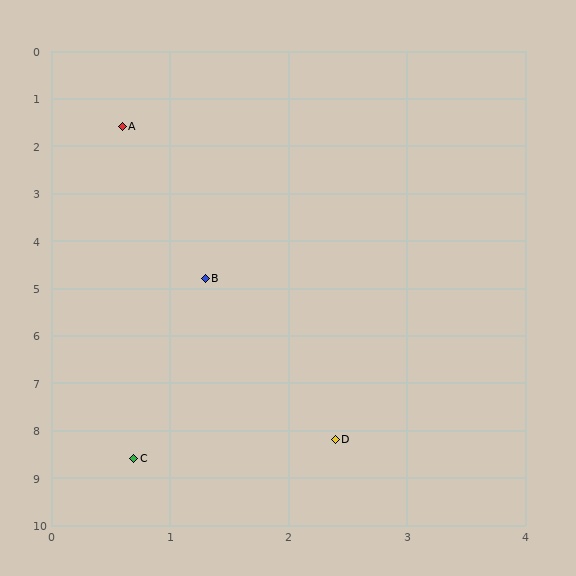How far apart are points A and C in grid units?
Points A and C are about 7.0 grid units apart.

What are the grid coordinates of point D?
Point D is at approximately (2.4, 8.2).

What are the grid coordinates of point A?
Point A is at approximately (0.6, 1.6).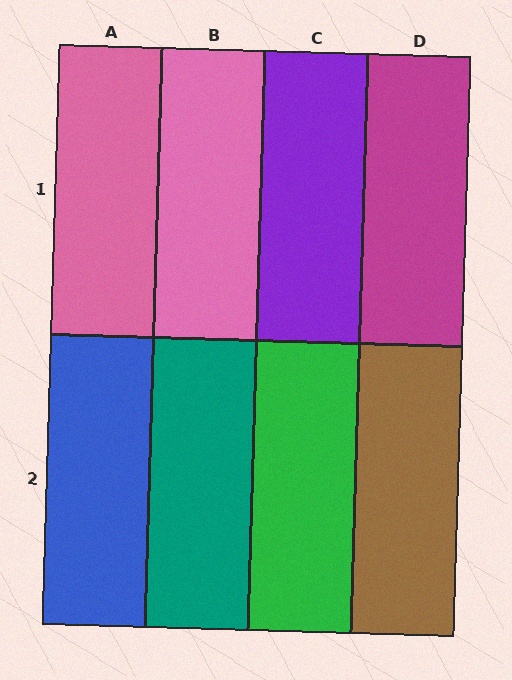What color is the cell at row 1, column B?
Pink.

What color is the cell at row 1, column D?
Magenta.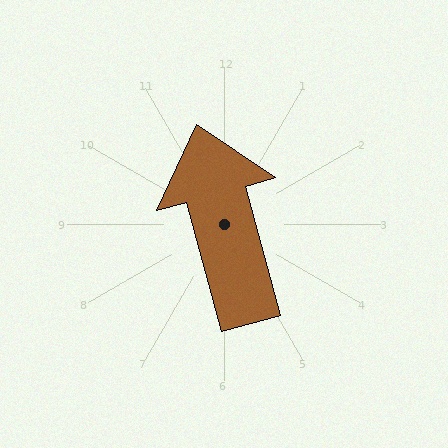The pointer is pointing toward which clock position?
Roughly 11 o'clock.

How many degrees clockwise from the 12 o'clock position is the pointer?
Approximately 345 degrees.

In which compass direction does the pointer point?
North.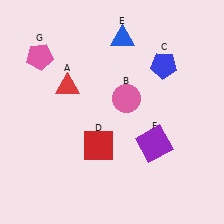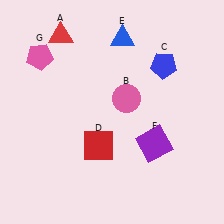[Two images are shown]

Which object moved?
The red triangle (A) moved up.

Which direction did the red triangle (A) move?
The red triangle (A) moved up.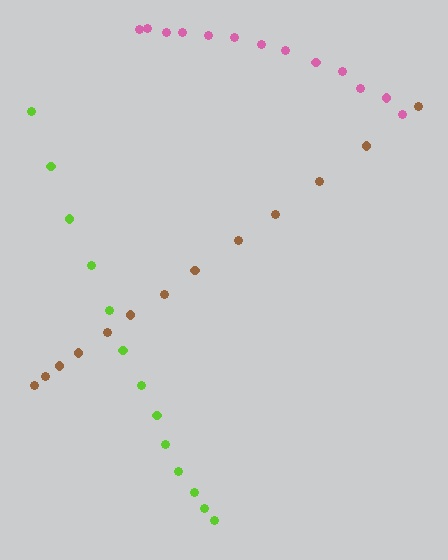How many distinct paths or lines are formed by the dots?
There are 3 distinct paths.